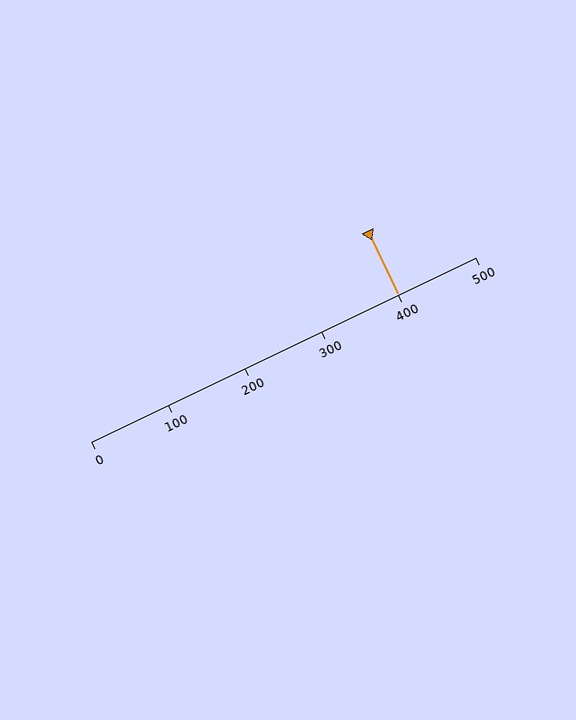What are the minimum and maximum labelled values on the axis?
The axis runs from 0 to 500.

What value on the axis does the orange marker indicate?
The marker indicates approximately 400.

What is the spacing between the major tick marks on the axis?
The major ticks are spaced 100 apart.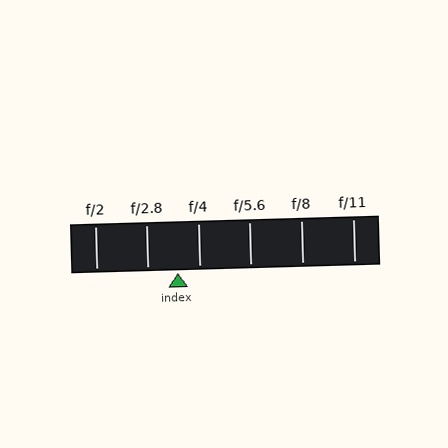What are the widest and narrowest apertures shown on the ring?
The widest aperture shown is f/2 and the narrowest is f/11.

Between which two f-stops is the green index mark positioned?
The index mark is between f/2.8 and f/4.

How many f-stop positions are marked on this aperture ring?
There are 6 f-stop positions marked.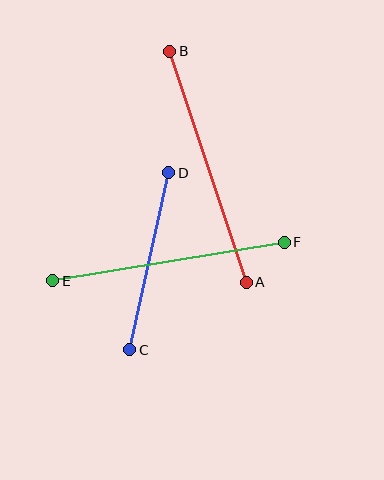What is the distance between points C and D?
The distance is approximately 181 pixels.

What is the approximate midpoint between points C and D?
The midpoint is at approximately (149, 261) pixels.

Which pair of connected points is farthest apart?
Points A and B are farthest apart.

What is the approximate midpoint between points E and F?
The midpoint is at approximately (169, 261) pixels.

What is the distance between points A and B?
The distance is approximately 244 pixels.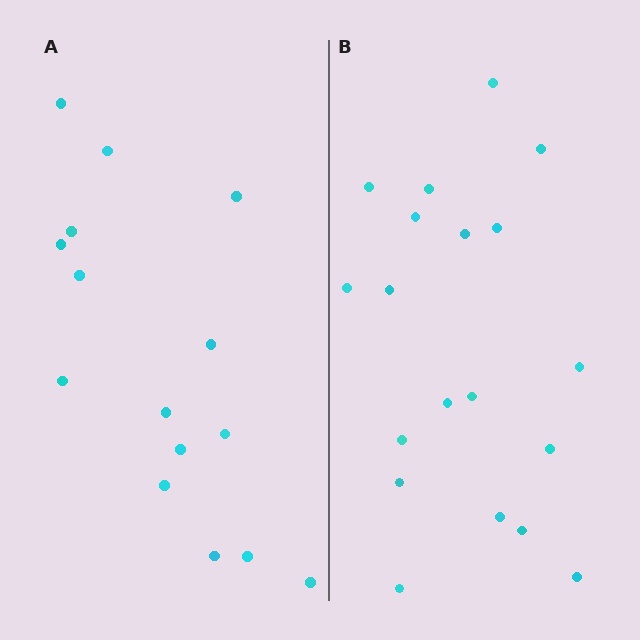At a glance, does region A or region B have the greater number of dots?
Region B (the right region) has more dots.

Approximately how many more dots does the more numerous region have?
Region B has about 4 more dots than region A.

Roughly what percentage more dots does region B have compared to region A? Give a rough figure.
About 25% more.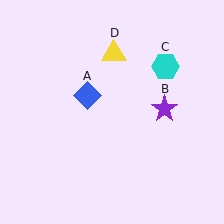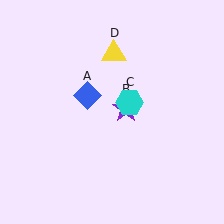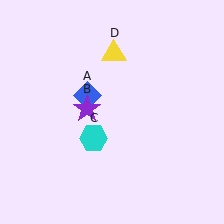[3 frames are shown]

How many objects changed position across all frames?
2 objects changed position: purple star (object B), cyan hexagon (object C).